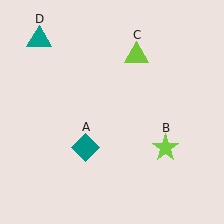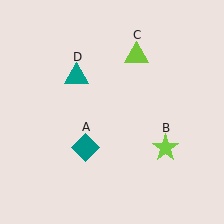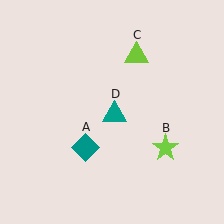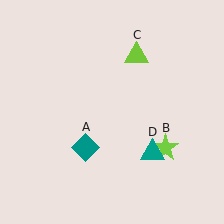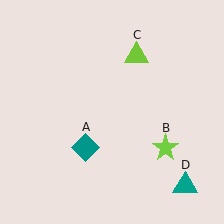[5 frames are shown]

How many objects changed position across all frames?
1 object changed position: teal triangle (object D).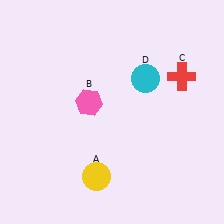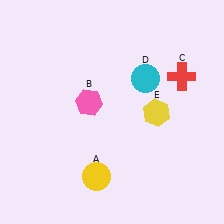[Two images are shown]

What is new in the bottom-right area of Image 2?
A yellow hexagon (E) was added in the bottom-right area of Image 2.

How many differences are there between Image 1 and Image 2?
There is 1 difference between the two images.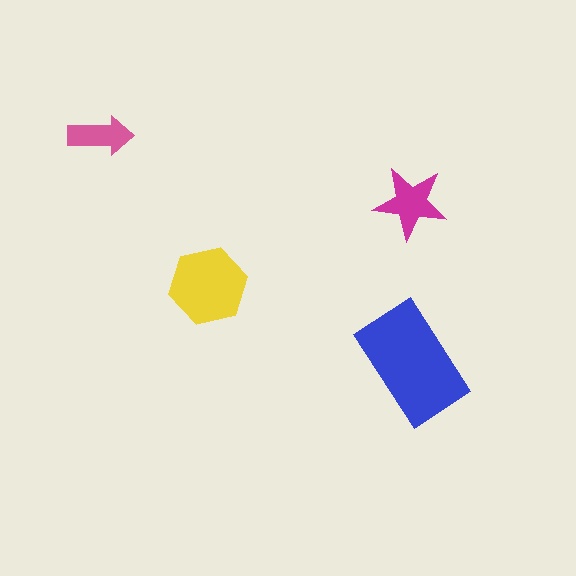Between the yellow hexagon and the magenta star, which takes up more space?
The yellow hexagon.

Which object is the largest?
The blue rectangle.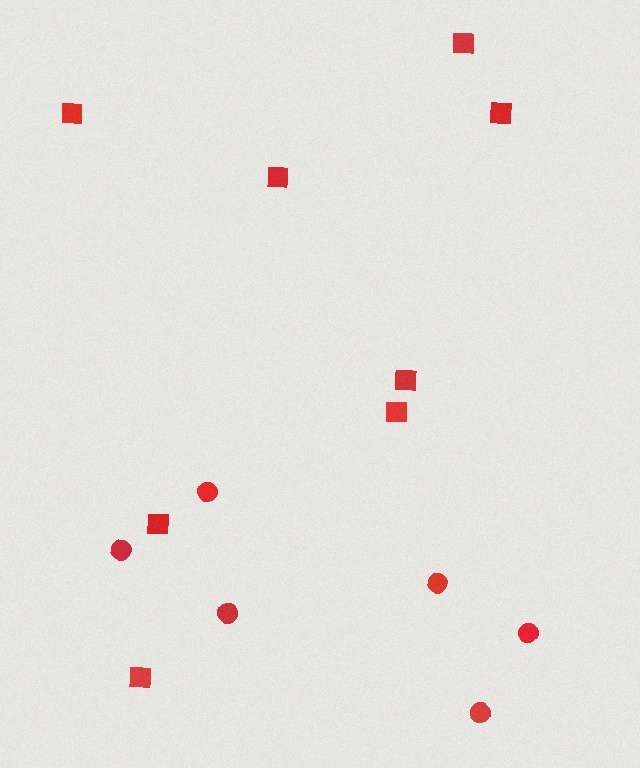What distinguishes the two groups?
There are 2 groups: one group of circles (6) and one group of squares (8).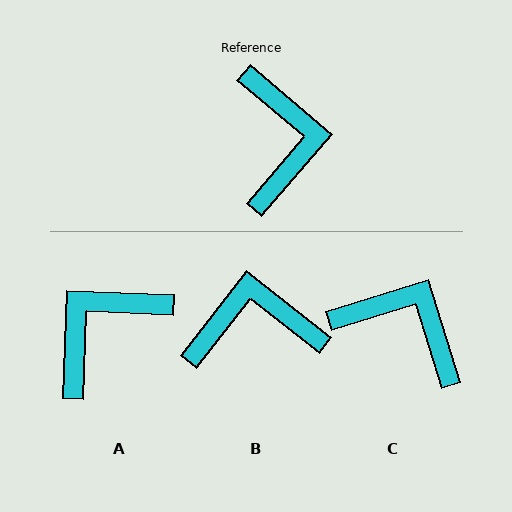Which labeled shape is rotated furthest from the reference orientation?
A, about 128 degrees away.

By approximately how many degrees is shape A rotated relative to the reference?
Approximately 128 degrees counter-clockwise.